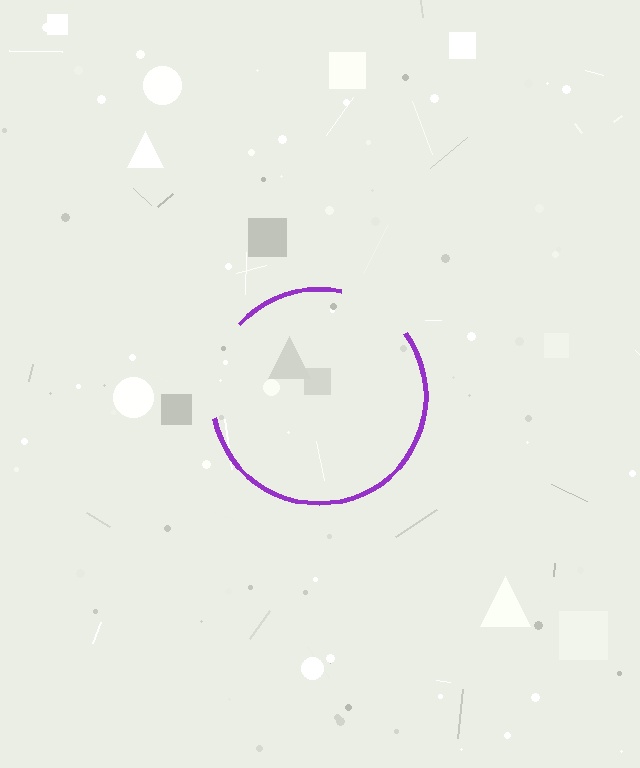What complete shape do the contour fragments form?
The contour fragments form a circle.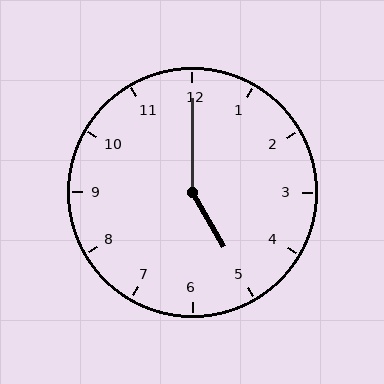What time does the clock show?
5:00.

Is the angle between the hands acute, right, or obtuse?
It is obtuse.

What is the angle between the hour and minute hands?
Approximately 150 degrees.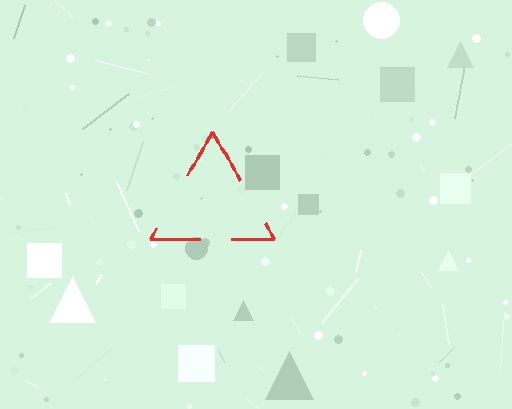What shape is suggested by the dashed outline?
The dashed outline suggests a triangle.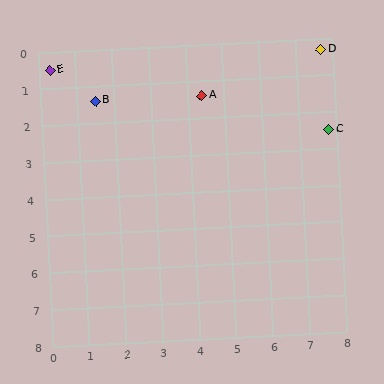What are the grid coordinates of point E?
Point E is at approximately (0.3, 0.5).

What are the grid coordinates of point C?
Point C is at approximately (7.8, 2.5).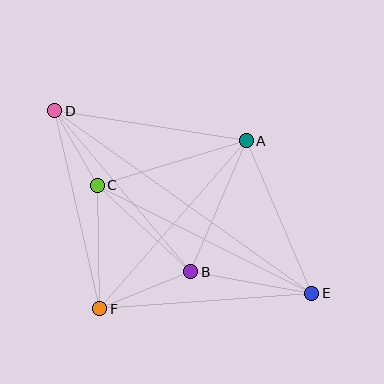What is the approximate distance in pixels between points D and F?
The distance between D and F is approximately 203 pixels.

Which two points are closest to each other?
Points C and D are closest to each other.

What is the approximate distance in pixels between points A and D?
The distance between A and D is approximately 193 pixels.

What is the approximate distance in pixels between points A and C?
The distance between A and C is approximately 155 pixels.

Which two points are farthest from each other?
Points D and E are farthest from each other.